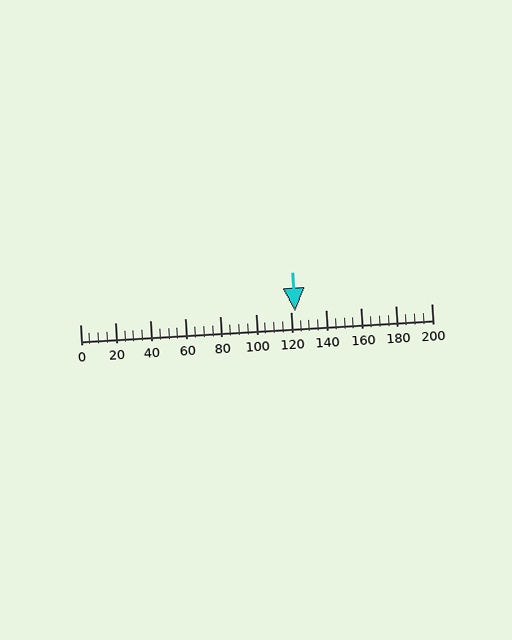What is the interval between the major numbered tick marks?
The major tick marks are spaced 20 units apart.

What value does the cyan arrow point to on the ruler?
The cyan arrow points to approximately 122.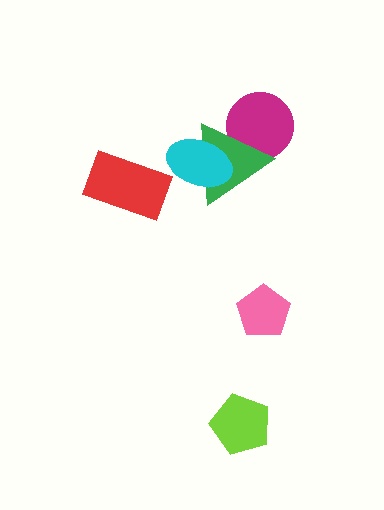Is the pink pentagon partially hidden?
No, no other shape covers it.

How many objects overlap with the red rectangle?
0 objects overlap with the red rectangle.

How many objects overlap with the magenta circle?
1 object overlaps with the magenta circle.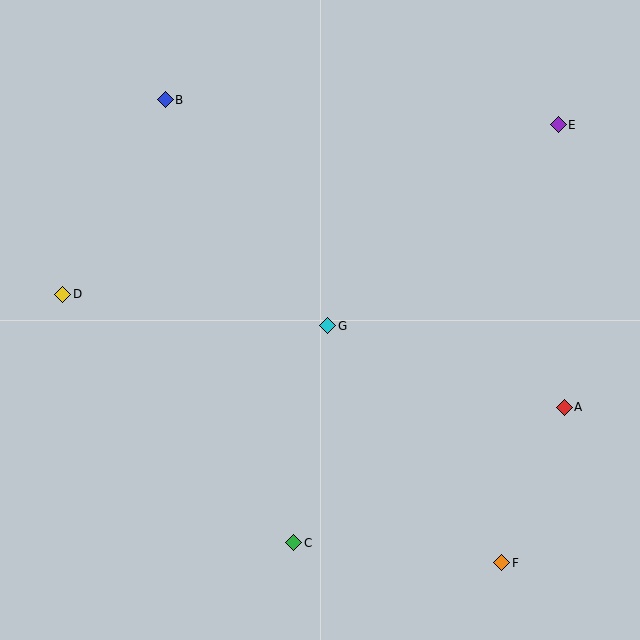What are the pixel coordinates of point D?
Point D is at (63, 294).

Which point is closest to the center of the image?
Point G at (328, 326) is closest to the center.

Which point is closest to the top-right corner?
Point E is closest to the top-right corner.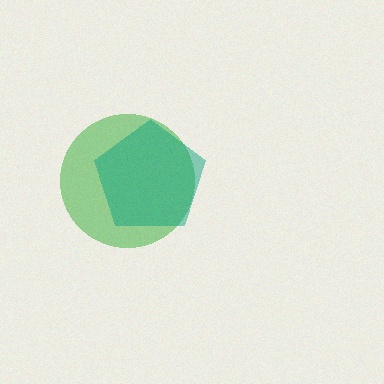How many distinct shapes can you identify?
There are 2 distinct shapes: a green circle, a teal pentagon.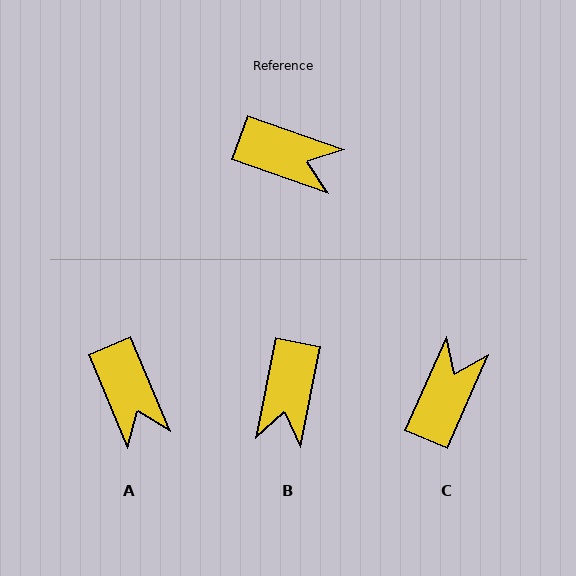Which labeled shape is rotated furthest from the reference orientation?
C, about 86 degrees away.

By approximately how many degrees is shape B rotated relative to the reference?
Approximately 82 degrees clockwise.